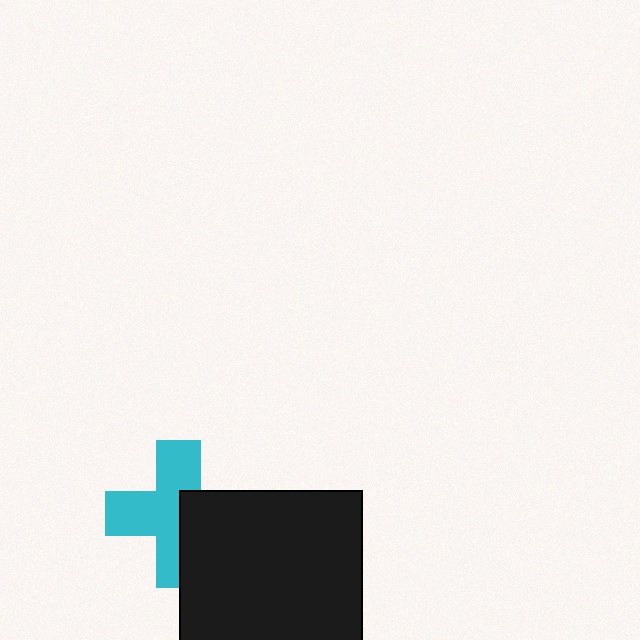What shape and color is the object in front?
The object in front is a black square.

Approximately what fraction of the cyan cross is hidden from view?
Roughly 39% of the cyan cross is hidden behind the black square.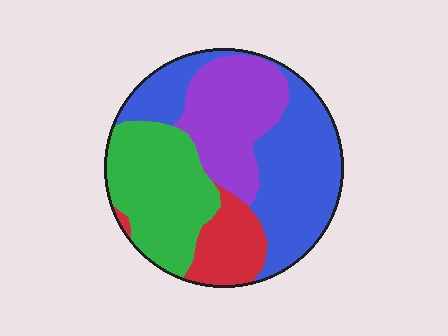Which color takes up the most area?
Blue, at roughly 35%.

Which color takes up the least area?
Red, at roughly 15%.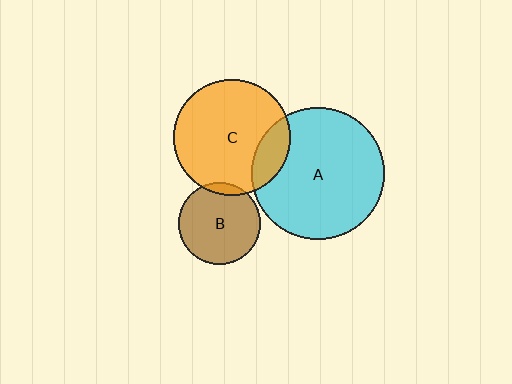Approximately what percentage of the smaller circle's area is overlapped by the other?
Approximately 15%.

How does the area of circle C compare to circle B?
Approximately 2.0 times.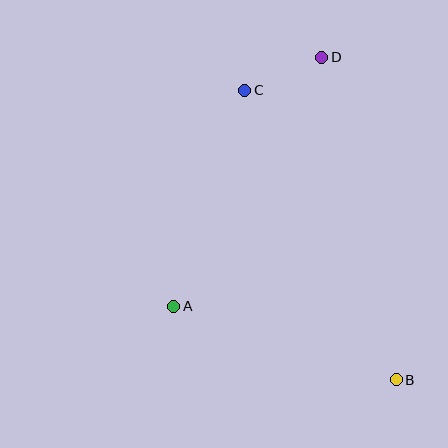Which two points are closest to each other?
Points C and D are closest to each other.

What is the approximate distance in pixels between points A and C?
The distance between A and C is approximately 227 pixels.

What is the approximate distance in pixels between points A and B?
The distance between A and B is approximately 235 pixels.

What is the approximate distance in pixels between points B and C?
The distance between B and C is approximately 327 pixels.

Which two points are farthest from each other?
Points B and D are farthest from each other.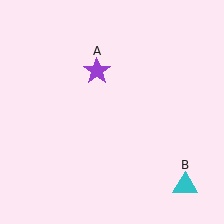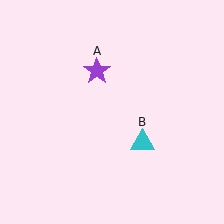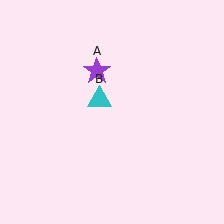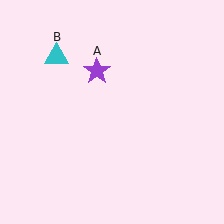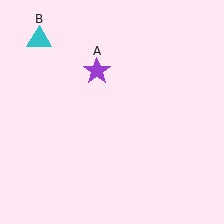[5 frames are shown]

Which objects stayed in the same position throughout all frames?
Purple star (object A) remained stationary.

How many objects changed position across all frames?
1 object changed position: cyan triangle (object B).